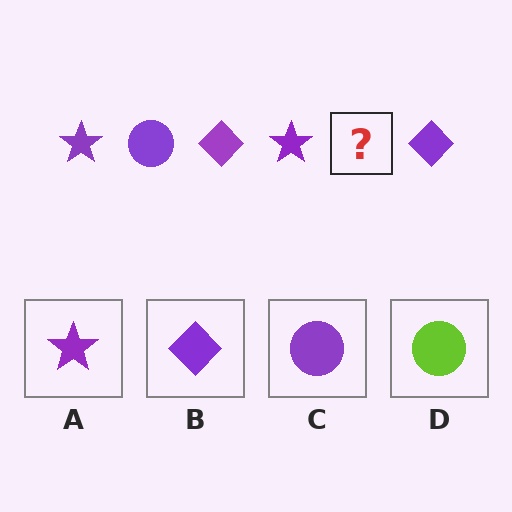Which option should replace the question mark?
Option C.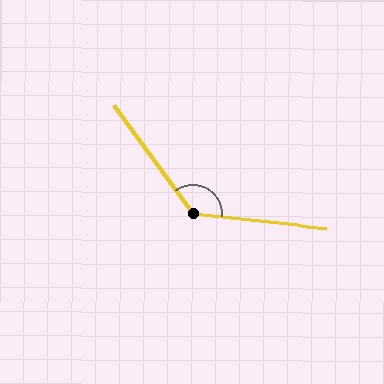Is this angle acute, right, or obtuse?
It is obtuse.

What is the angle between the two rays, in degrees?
Approximately 132 degrees.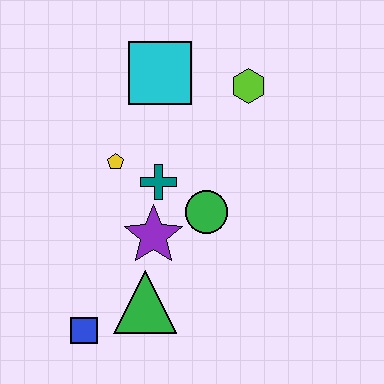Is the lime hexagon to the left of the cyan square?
No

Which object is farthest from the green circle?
The blue square is farthest from the green circle.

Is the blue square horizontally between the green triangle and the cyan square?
No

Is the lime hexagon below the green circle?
No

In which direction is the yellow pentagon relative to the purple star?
The yellow pentagon is above the purple star.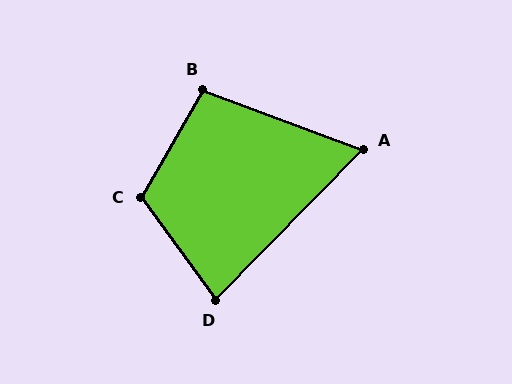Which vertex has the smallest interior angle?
A, at approximately 66 degrees.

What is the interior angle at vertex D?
Approximately 80 degrees (acute).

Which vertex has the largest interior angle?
C, at approximately 114 degrees.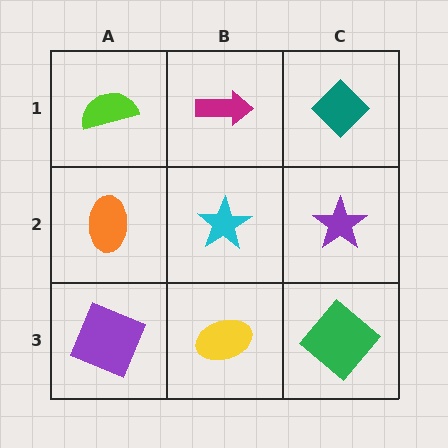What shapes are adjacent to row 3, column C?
A purple star (row 2, column C), a yellow ellipse (row 3, column B).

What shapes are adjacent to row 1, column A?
An orange ellipse (row 2, column A), a magenta arrow (row 1, column B).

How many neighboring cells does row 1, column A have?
2.